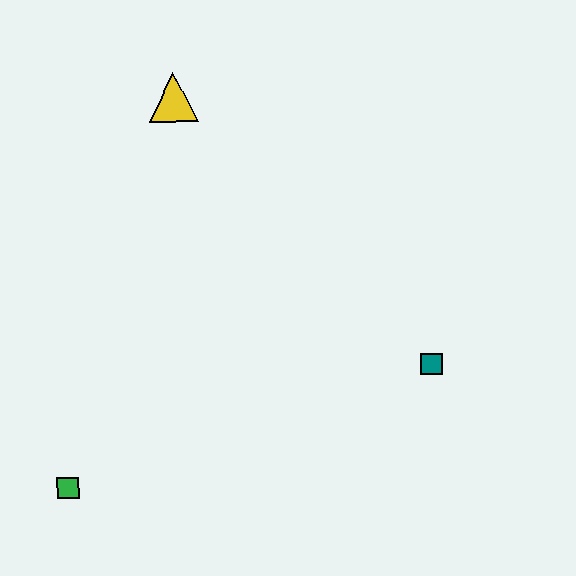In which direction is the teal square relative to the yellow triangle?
The teal square is below the yellow triangle.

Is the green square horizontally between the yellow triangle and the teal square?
No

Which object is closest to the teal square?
The yellow triangle is closest to the teal square.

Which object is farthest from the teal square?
The green square is farthest from the teal square.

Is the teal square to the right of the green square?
Yes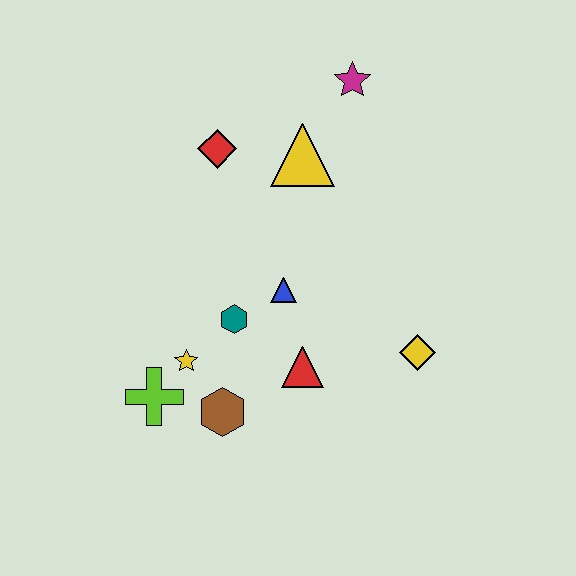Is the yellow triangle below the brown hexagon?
No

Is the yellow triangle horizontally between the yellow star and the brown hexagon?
No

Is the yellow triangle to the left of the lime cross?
No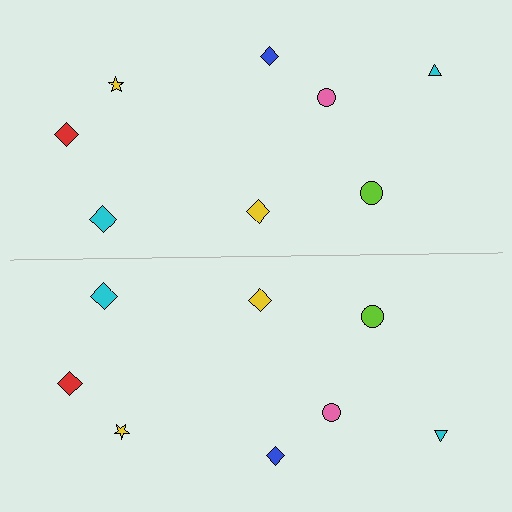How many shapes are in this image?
There are 16 shapes in this image.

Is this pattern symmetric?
Yes, this pattern has bilateral (reflection) symmetry.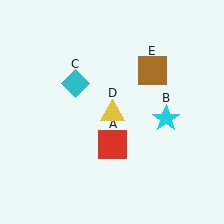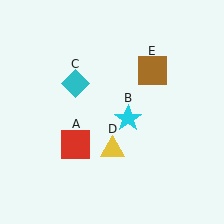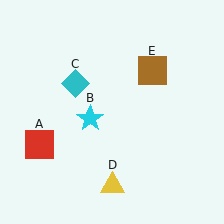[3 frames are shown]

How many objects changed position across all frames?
3 objects changed position: red square (object A), cyan star (object B), yellow triangle (object D).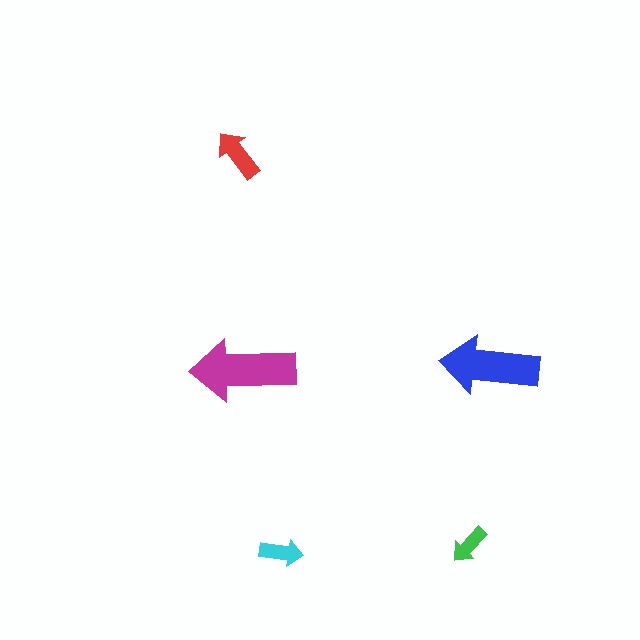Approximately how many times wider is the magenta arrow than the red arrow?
About 2 times wider.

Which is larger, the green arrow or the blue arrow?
The blue one.